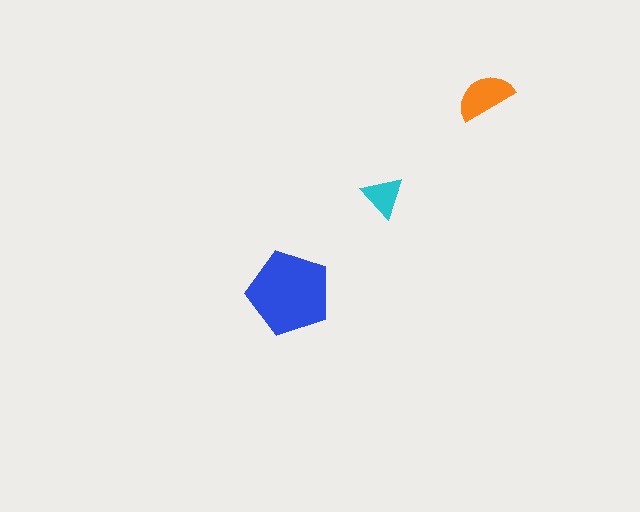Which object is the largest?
The blue pentagon.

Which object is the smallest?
The cyan triangle.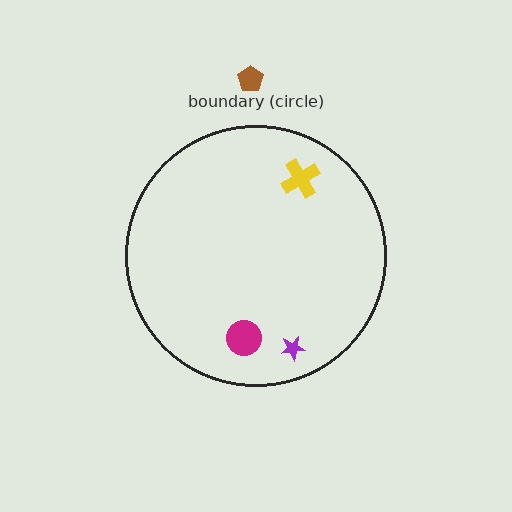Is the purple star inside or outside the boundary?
Inside.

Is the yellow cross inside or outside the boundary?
Inside.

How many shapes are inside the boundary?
3 inside, 1 outside.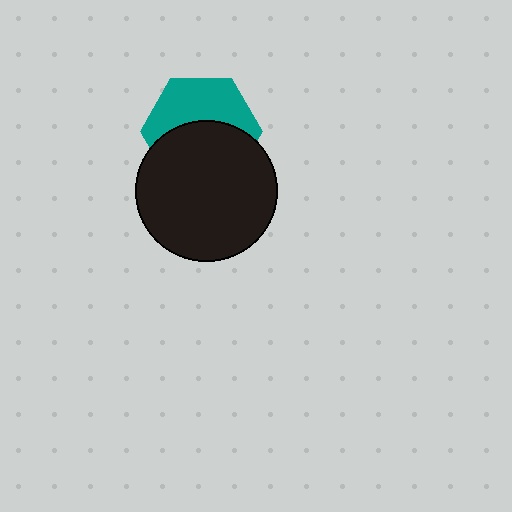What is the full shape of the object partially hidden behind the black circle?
The partially hidden object is a teal hexagon.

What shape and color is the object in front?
The object in front is a black circle.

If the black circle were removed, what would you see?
You would see the complete teal hexagon.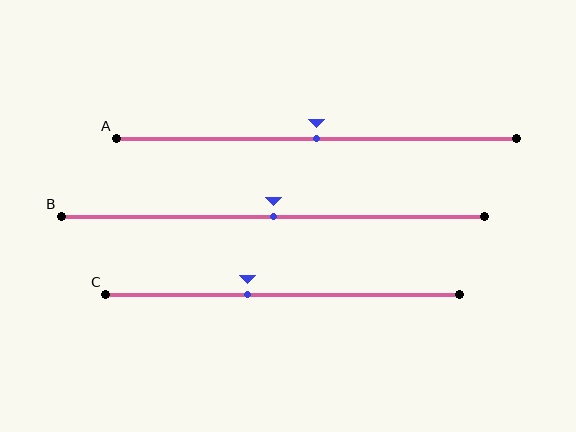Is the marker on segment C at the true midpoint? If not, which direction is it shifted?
No, the marker on segment C is shifted to the left by about 10% of the segment length.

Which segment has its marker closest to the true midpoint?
Segment A has its marker closest to the true midpoint.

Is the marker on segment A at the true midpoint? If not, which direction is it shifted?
Yes, the marker on segment A is at the true midpoint.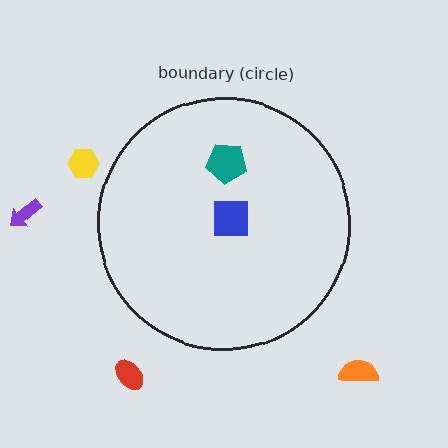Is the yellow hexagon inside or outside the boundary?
Outside.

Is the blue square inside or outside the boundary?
Inside.